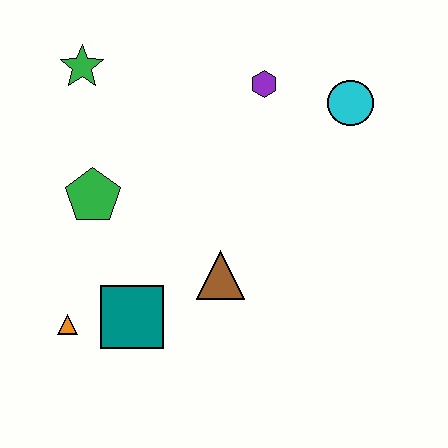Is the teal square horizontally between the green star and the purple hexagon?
Yes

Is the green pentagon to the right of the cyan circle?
No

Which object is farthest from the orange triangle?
The cyan circle is farthest from the orange triangle.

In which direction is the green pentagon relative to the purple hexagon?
The green pentagon is to the left of the purple hexagon.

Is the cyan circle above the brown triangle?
Yes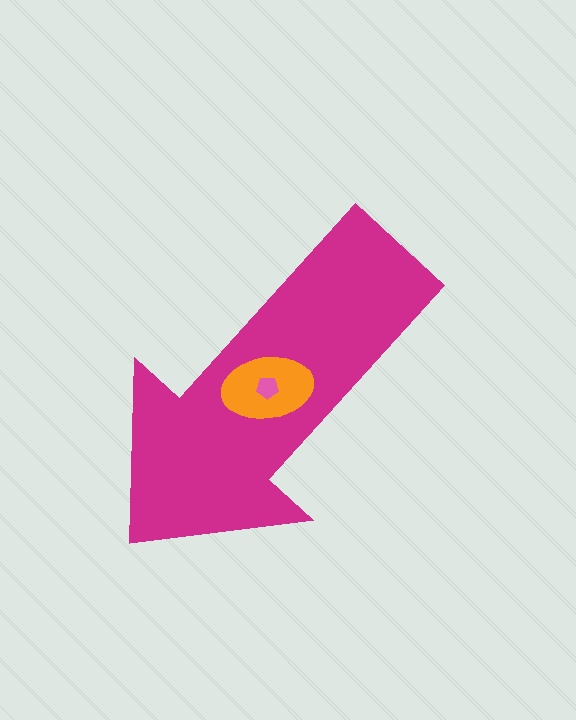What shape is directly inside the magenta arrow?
The orange ellipse.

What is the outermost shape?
The magenta arrow.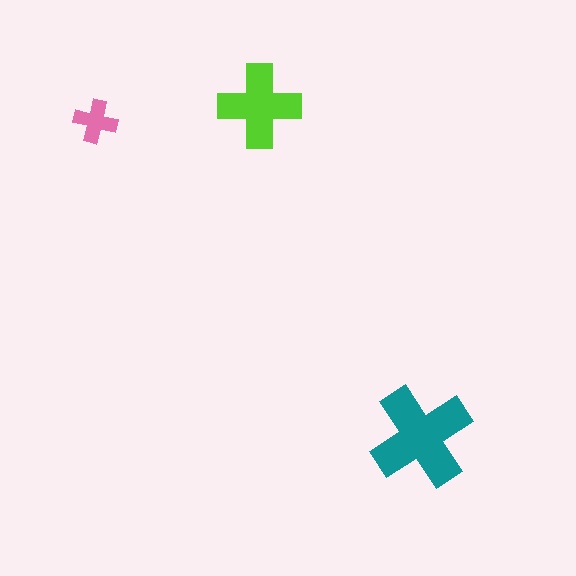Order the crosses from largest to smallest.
the teal one, the lime one, the pink one.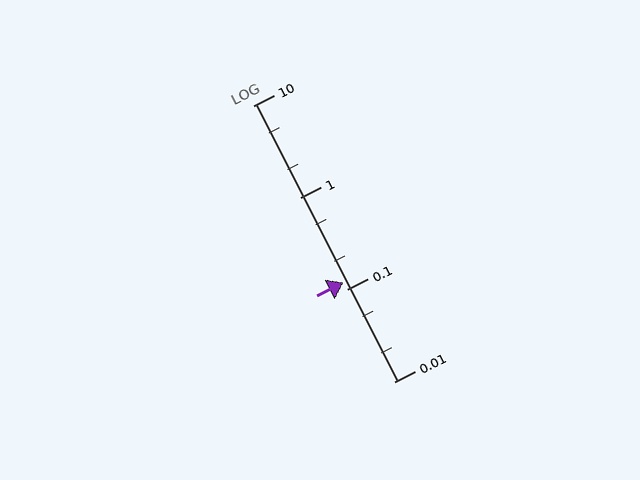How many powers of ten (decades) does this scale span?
The scale spans 3 decades, from 0.01 to 10.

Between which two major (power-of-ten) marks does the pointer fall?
The pointer is between 0.1 and 1.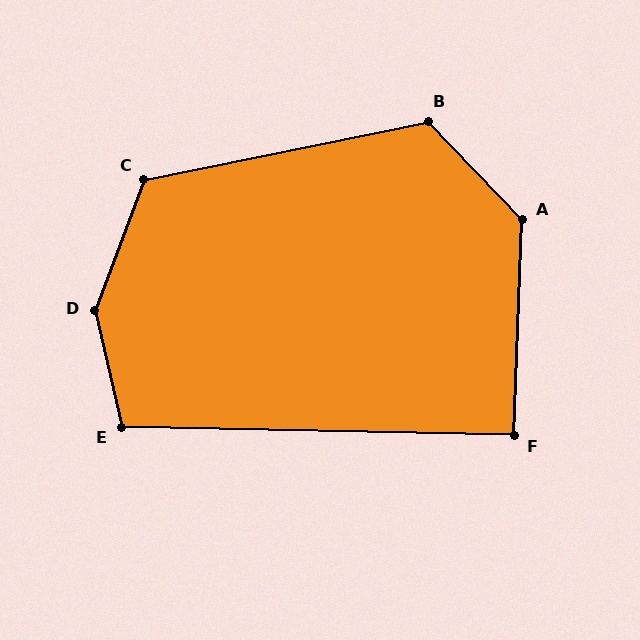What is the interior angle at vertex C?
Approximately 122 degrees (obtuse).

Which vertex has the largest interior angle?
D, at approximately 147 degrees.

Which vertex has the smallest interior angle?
F, at approximately 91 degrees.